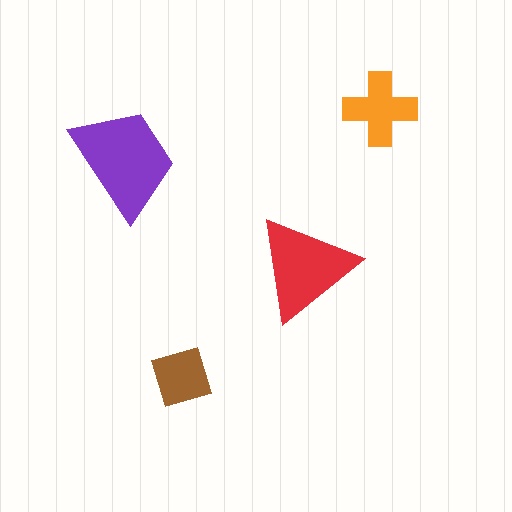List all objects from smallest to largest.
The brown square, the orange cross, the red triangle, the purple trapezoid.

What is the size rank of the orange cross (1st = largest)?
3rd.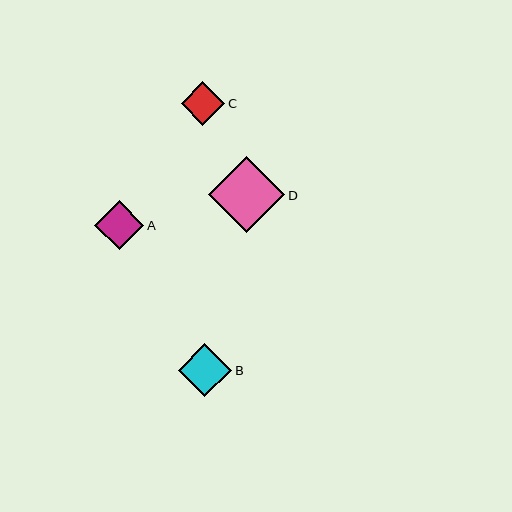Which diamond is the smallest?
Diamond C is the smallest with a size of approximately 44 pixels.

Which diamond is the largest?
Diamond D is the largest with a size of approximately 76 pixels.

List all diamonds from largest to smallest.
From largest to smallest: D, B, A, C.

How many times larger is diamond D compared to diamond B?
Diamond D is approximately 1.4 times the size of diamond B.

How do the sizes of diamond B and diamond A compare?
Diamond B and diamond A are approximately the same size.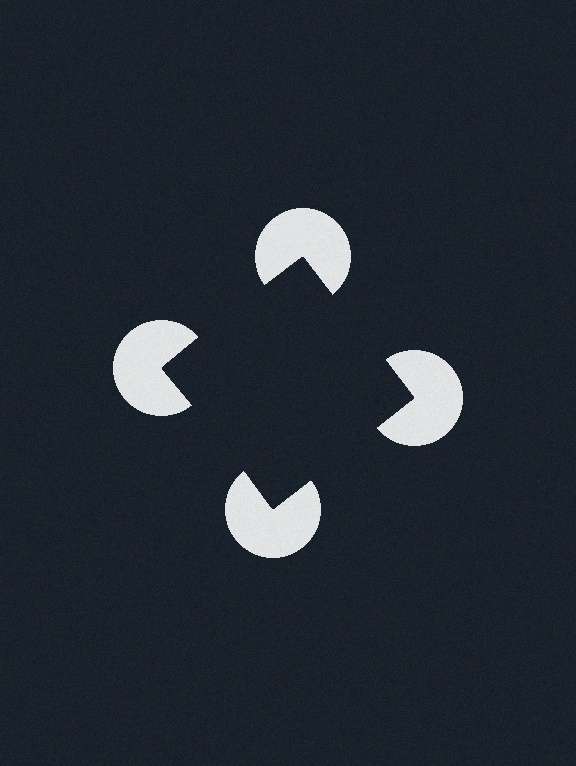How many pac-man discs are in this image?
There are 4 — one at each vertex of the illusory square.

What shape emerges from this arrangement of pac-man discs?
An illusory square — its edges are inferred from the aligned wedge cuts in the pac-man discs, not physically drawn.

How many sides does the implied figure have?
4 sides.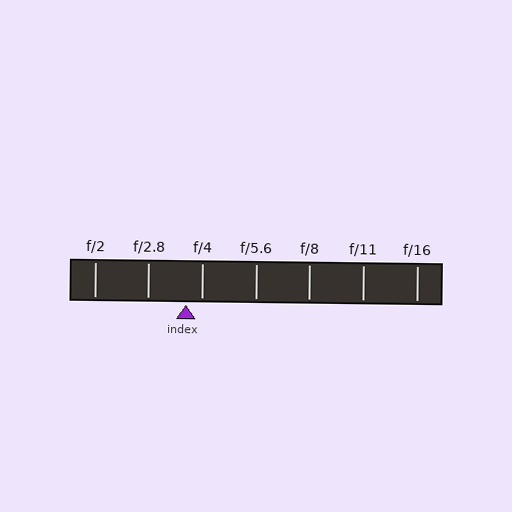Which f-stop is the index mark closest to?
The index mark is closest to f/4.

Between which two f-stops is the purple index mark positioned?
The index mark is between f/2.8 and f/4.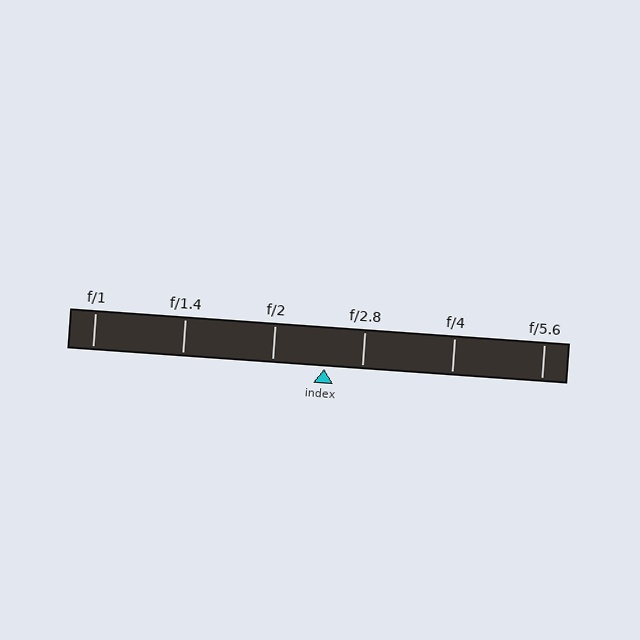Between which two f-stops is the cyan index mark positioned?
The index mark is between f/2 and f/2.8.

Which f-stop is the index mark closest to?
The index mark is closest to f/2.8.